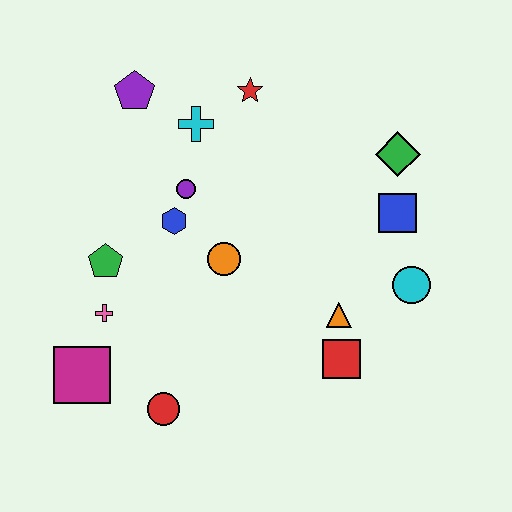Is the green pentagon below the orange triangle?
No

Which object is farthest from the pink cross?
The green diamond is farthest from the pink cross.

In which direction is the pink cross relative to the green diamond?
The pink cross is to the left of the green diamond.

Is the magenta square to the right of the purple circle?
No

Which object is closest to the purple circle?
The blue hexagon is closest to the purple circle.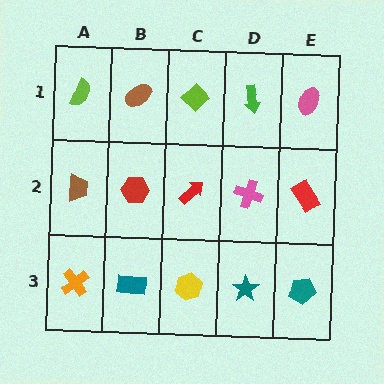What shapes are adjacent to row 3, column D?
A pink cross (row 2, column D), a yellow hexagon (row 3, column C), a teal pentagon (row 3, column E).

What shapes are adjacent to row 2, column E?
A pink ellipse (row 1, column E), a teal pentagon (row 3, column E), a pink cross (row 2, column D).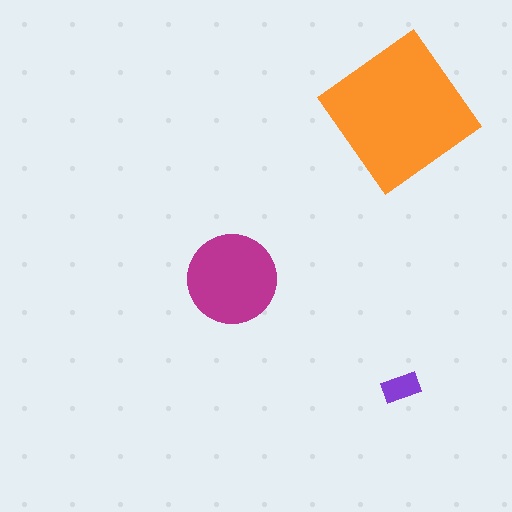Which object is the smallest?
The purple rectangle.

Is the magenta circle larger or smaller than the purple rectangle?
Larger.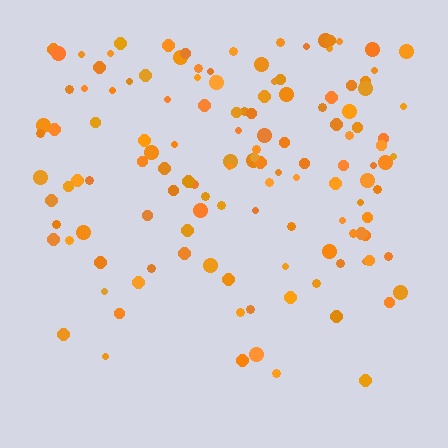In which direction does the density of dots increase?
From bottom to top, with the top side densest.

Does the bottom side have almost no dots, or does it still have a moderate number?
Still a moderate number, just noticeably fewer than the top.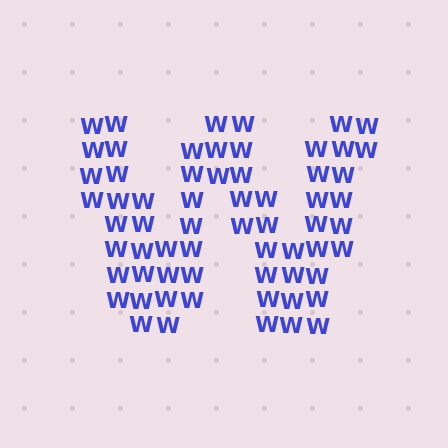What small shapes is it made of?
It is made of small letter W's.